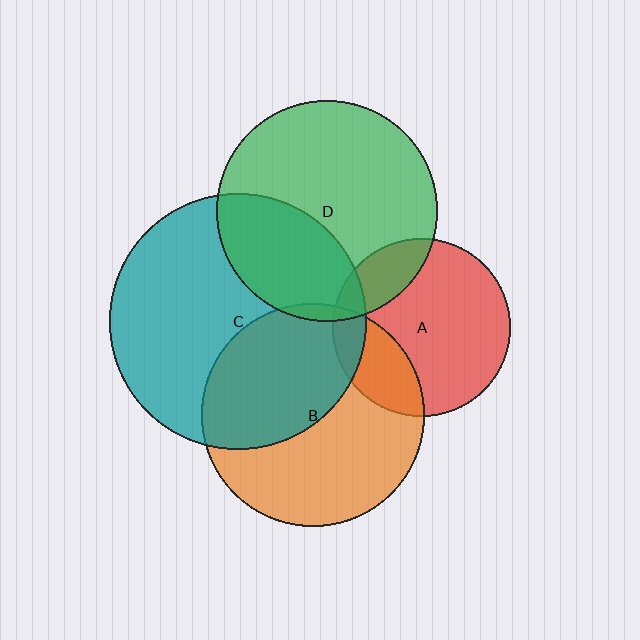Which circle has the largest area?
Circle C (teal).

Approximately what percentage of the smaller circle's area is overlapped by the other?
Approximately 5%.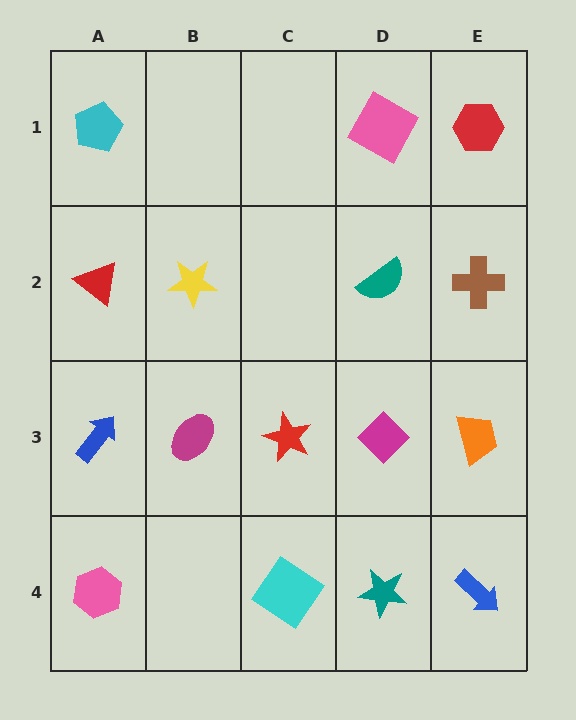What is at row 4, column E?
A blue arrow.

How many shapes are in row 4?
4 shapes.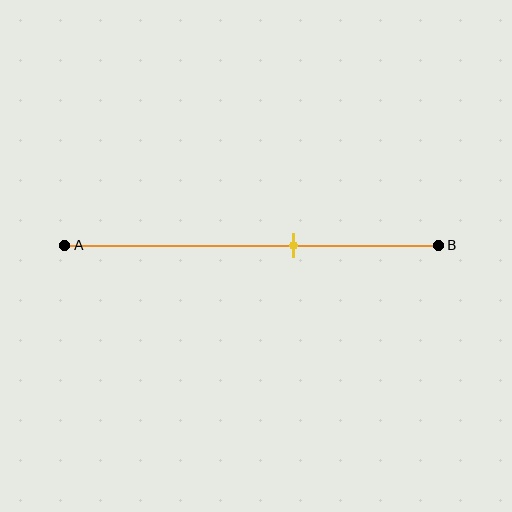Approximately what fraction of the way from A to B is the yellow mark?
The yellow mark is approximately 60% of the way from A to B.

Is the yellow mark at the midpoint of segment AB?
No, the mark is at about 60% from A, not at the 50% midpoint.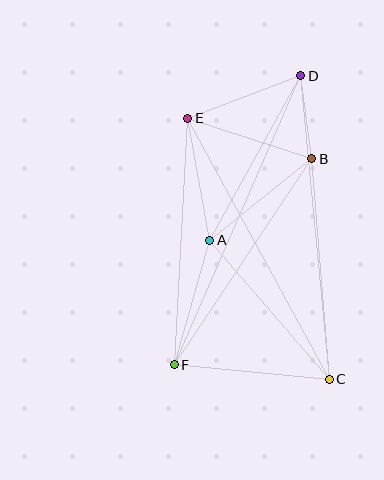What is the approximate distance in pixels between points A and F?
The distance between A and F is approximately 130 pixels.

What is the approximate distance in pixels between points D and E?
The distance between D and E is approximately 121 pixels.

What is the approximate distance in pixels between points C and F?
The distance between C and F is approximately 156 pixels.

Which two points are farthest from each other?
Points D and F are farthest from each other.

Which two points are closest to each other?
Points B and D are closest to each other.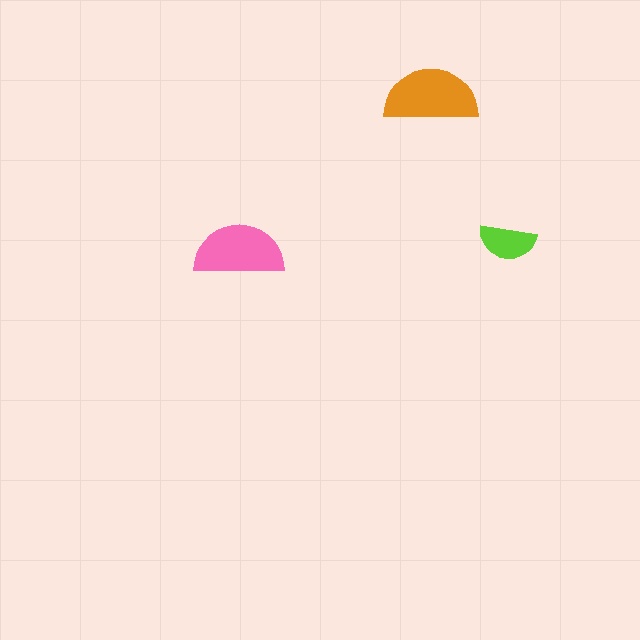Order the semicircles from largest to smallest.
the orange one, the pink one, the lime one.